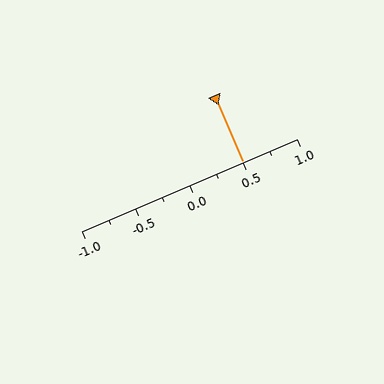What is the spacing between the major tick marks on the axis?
The major ticks are spaced 0.5 apart.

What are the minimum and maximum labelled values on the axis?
The axis runs from -1.0 to 1.0.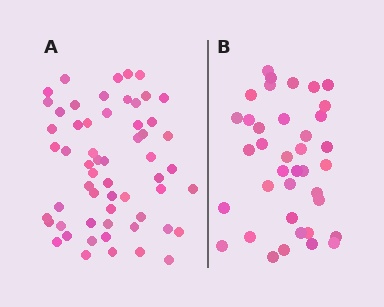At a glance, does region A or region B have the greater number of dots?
Region A (the left region) has more dots.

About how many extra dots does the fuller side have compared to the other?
Region A has approximately 20 more dots than region B.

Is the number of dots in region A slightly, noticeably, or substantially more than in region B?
Region A has substantially more. The ratio is roughly 1.5 to 1.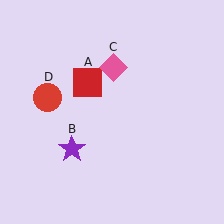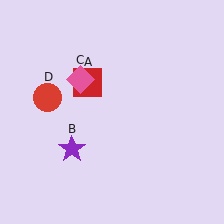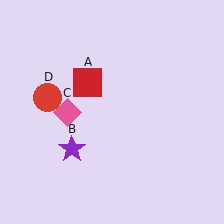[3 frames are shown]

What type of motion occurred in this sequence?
The pink diamond (object C) rotated counterclockwise around the center of the scene.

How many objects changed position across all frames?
1 object changed position: pink diamond (object C).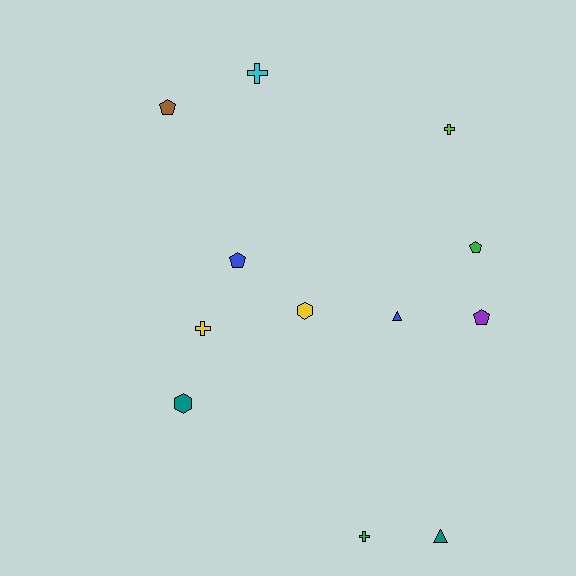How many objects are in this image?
There are 12 objects.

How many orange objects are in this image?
There are no orange objects.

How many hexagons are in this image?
There are 2 hexagons.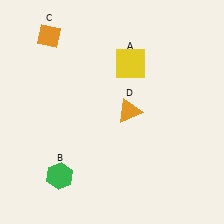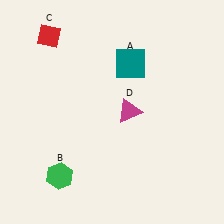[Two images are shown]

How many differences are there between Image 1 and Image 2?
There are 3 differences between the two images.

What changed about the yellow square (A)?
In Image 1, A is yellow. In Image 2, it changed to teal.